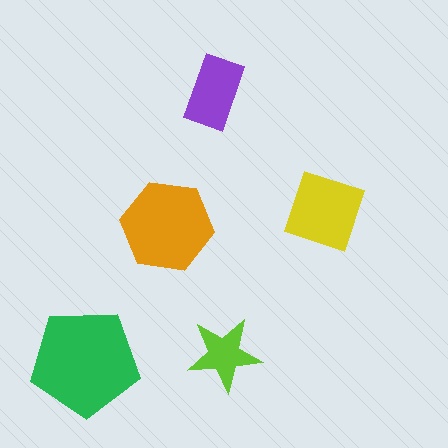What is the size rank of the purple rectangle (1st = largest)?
4th.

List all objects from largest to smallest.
The green pentagon, the orange hexagon, the yellow diamond, the purple rectangle, the lime star.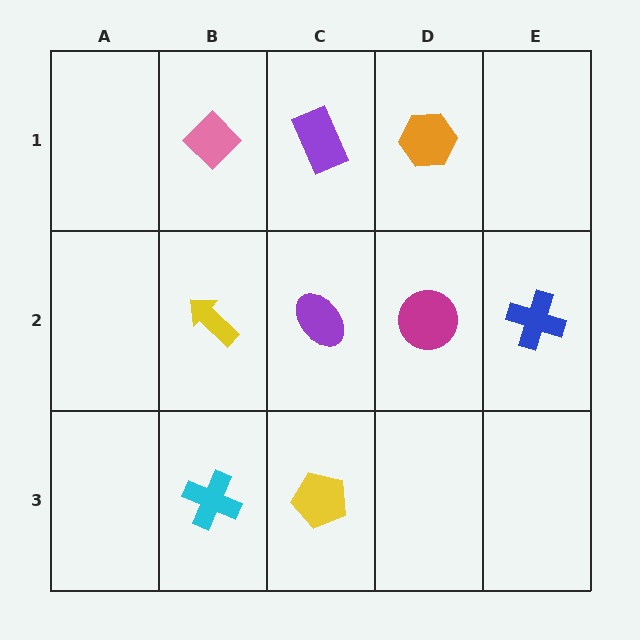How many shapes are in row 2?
4 shapes.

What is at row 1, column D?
An orange hexagon.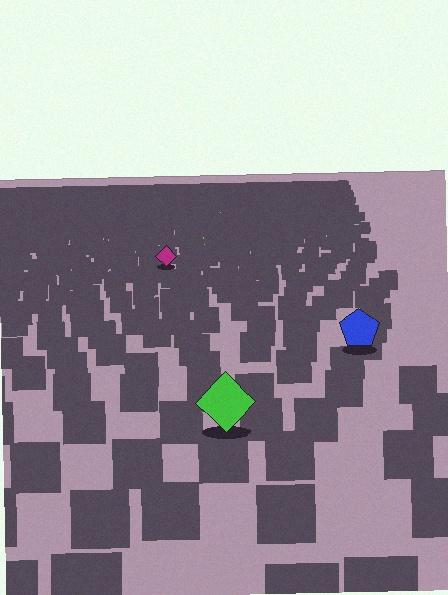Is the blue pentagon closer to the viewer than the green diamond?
No. The green diamond is closer — you can tell from the texture gradient: the ground texture is coarser near it.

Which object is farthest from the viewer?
The magenta diamond is farthest from the viewer. It appears smaller and the ground texture around it is denser.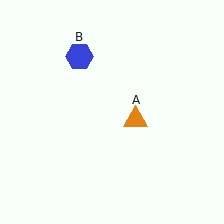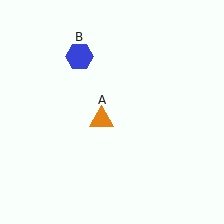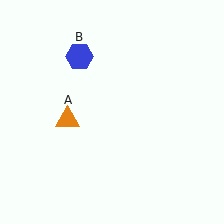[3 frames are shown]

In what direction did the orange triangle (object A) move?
The orange triangle (object A) moved left.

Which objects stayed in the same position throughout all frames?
Blue hexagon (object B) remained stationary.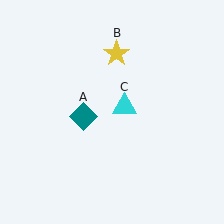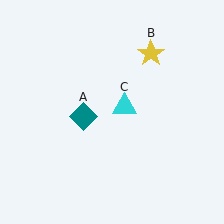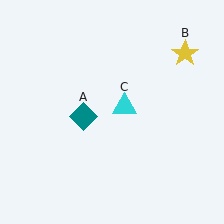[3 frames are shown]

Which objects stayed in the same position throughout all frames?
Teal diamond (object A) and cyan triangle (object C) remained stationary.